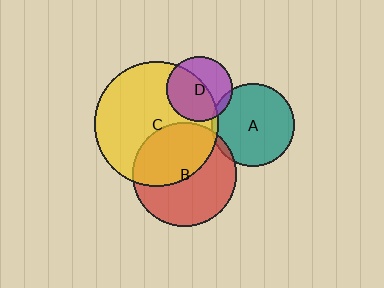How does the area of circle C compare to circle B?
Approximately 1.4 times.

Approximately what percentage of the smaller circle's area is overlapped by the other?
Approximately 5%.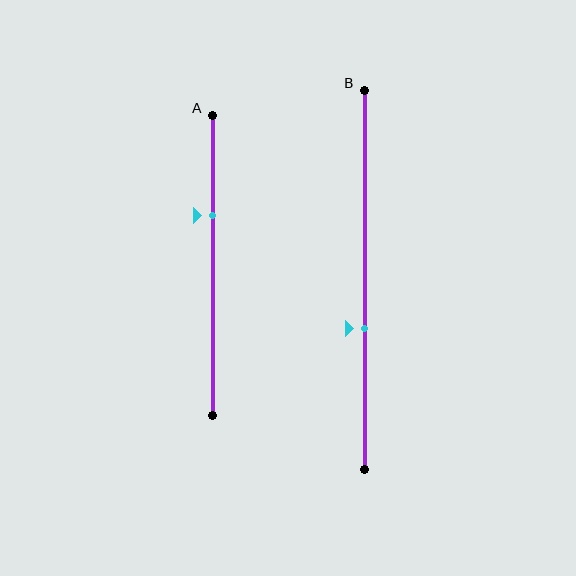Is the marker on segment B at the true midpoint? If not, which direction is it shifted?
No, the marker on segment B is shifted downward by about 13% of the segment length.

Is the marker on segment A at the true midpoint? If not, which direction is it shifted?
No, the marker on segment A is shifted upward by about 17% of the segment length.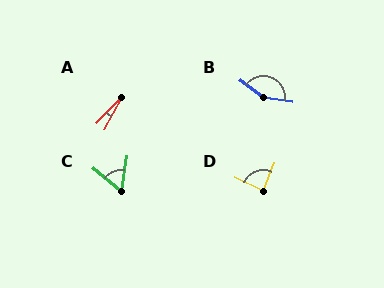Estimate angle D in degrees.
Approximately 88 degrees.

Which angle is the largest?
B, at approximately 151 degrees.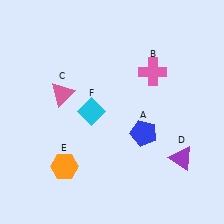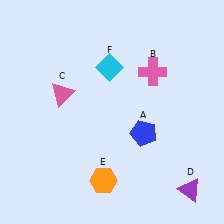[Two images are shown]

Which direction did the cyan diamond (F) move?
The cyan diamond (F) moved up.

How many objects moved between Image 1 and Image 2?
3 objects moved between the two images.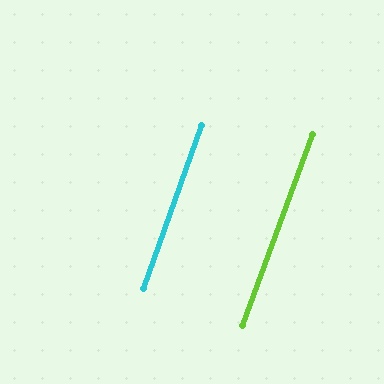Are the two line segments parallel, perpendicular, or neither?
Parallel — their directions differ by only 0.7°.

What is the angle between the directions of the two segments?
Approximately 1 degree.